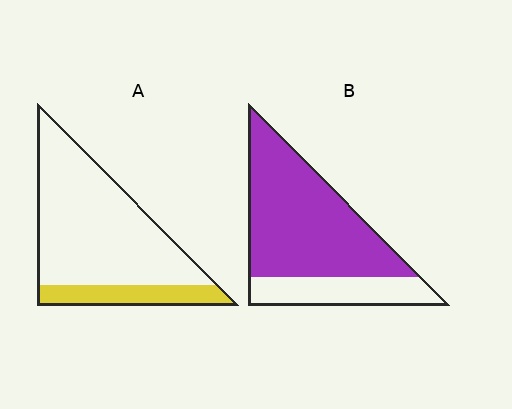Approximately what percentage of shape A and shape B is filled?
A is approximately 20% and B is approximately 75%.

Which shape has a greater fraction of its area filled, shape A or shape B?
Shape B.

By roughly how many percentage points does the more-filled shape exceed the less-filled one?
By roughly 55 percentage points (B over A).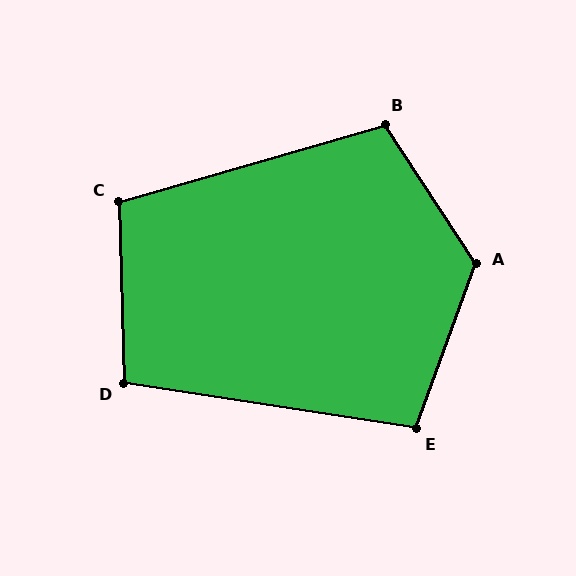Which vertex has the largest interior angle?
A, at approximately 127 degrees.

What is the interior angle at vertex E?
Approximately 101 degrees (obtuse).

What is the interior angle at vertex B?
Approximately 107 degrees (obtuse).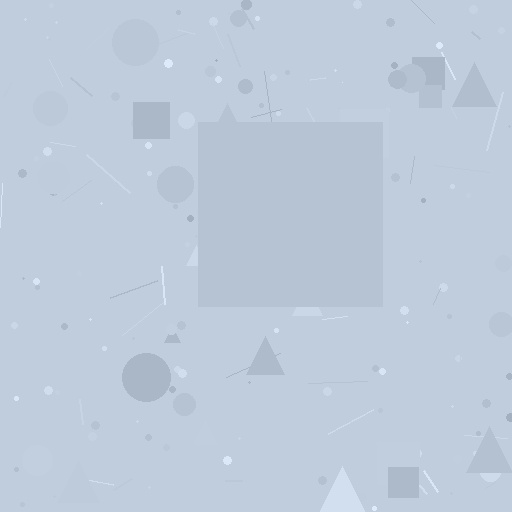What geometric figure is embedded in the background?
A square is embedded in the background.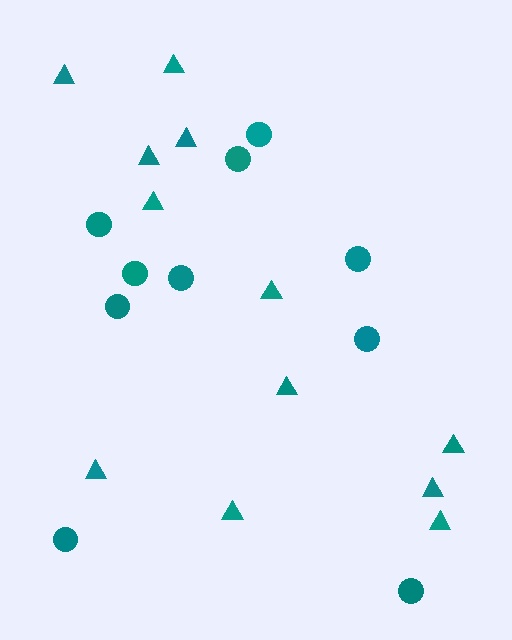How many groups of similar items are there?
There are 2 groups: one group of circles (10) and one group of triangles (12).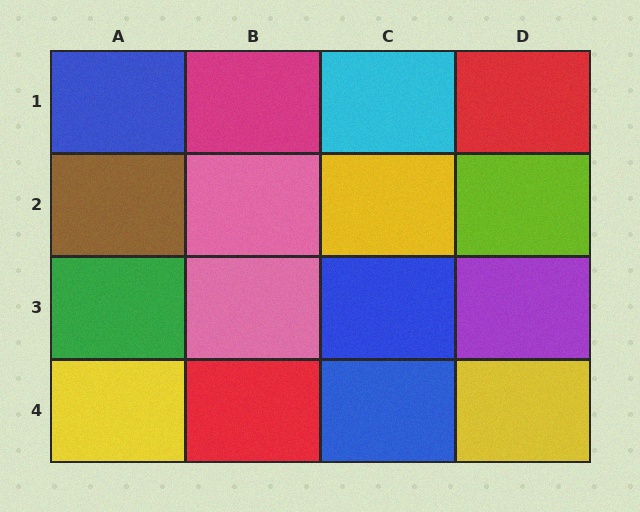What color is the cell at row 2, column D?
Lime.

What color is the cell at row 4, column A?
Yellow.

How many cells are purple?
1 cell is purple.